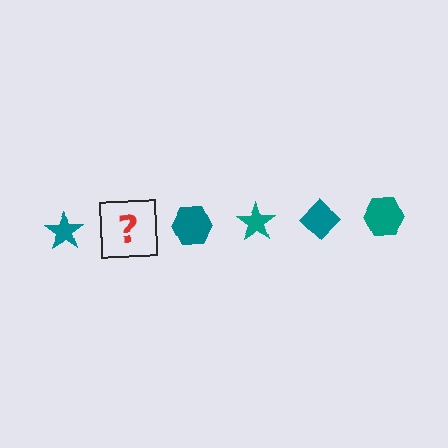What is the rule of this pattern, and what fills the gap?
The rule is that the pattern cycles through star, diamond, hexagon shapes in teal. The gap should be filled with a teal diamond.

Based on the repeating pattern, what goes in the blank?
The blank should be a teal diamond.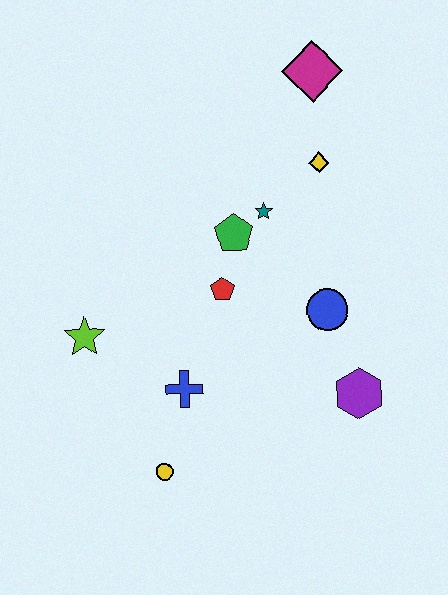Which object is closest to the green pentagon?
The teal star is closest to the green pentagon.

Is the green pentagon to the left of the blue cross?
No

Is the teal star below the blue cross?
No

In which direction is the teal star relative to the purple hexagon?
The teal star is above the purple hexagon.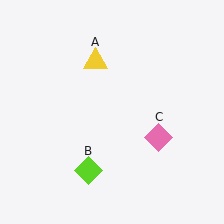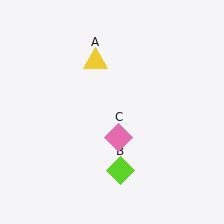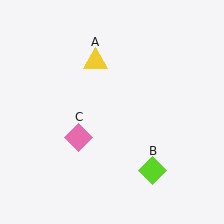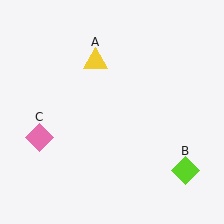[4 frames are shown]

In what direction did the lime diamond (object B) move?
The lime diamond (object B) moved right.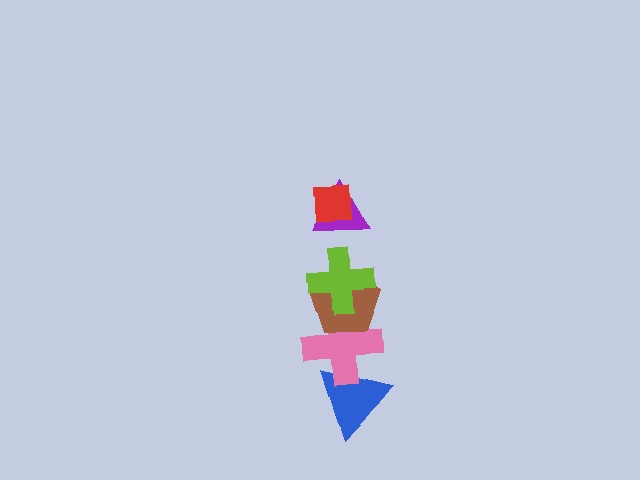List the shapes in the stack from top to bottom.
From top to bottom: the red square, the purple triangle, the lime cross, the brown pentagon, the pink cross, the blue triangle.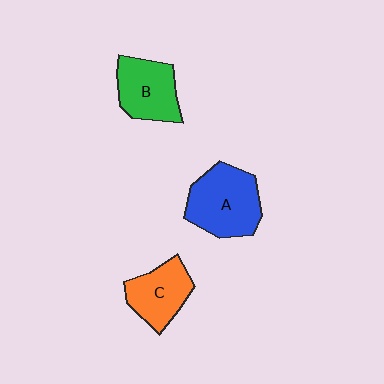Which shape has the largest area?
Shape A (blue).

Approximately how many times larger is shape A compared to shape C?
Approximately 1.4 times.